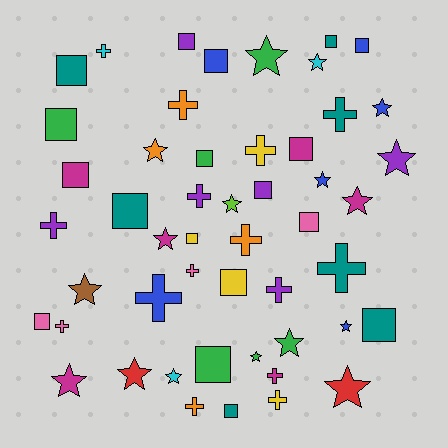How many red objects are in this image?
There are 2 red objects.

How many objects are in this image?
There are 50 objects.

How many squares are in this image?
There are 18 squares.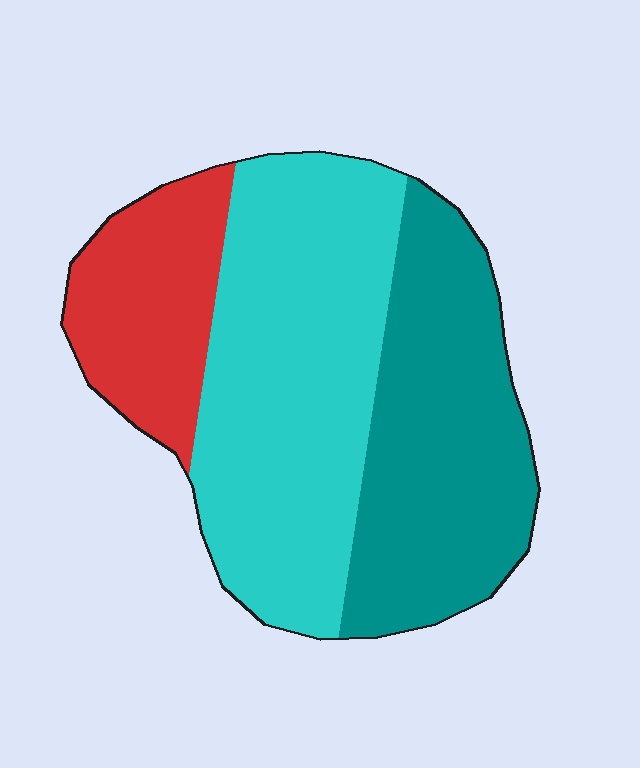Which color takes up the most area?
Cyan, at roughly 45%.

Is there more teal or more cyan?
Cyan.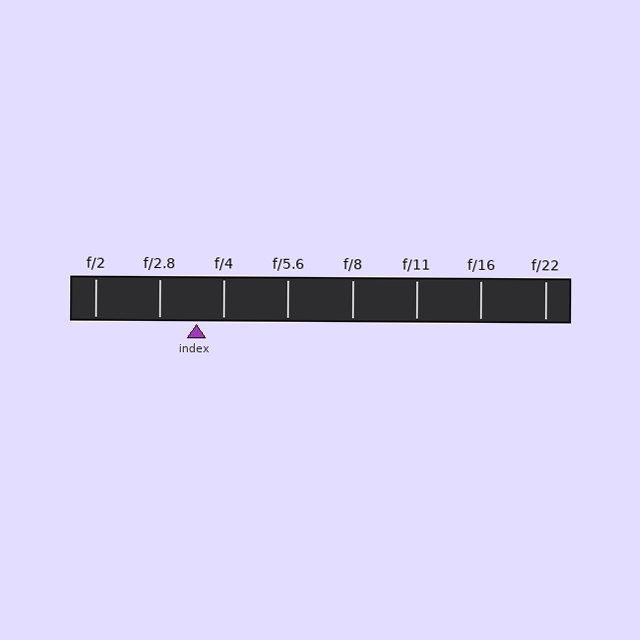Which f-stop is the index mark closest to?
The index mark is closest to f/4.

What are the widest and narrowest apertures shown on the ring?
The widest aperture shown is f/2 and the narrowest is f/22.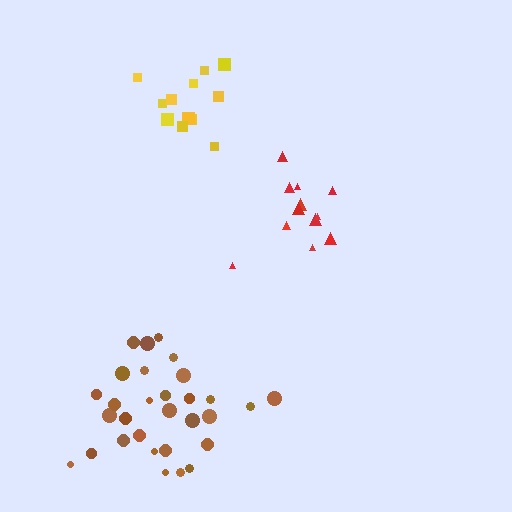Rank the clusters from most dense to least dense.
brown, yellow, red.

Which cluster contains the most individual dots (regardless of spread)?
Brown (30).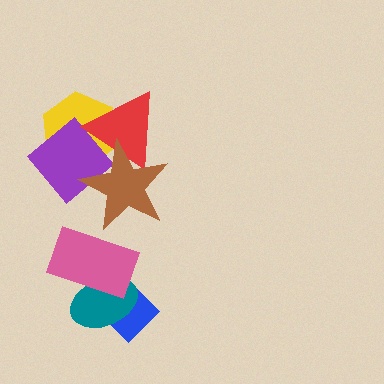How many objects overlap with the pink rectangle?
2 objects overlap with the pink rectangle.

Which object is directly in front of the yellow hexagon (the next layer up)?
The purple diamond is directly in front of the yellow hexagon.